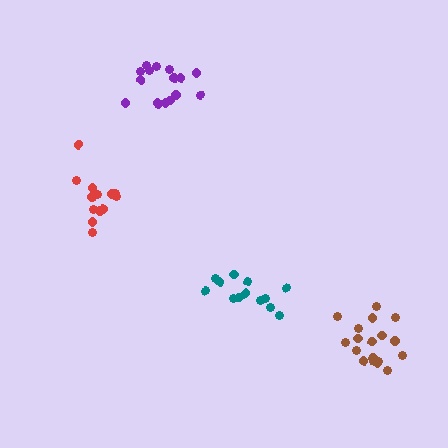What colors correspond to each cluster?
The clusters are colored: red, purple, teal, brown.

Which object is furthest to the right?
The brown cluster is rightmost.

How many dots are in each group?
Group 1: 14 dots, Group 2: 16 dots, Group 3: 13 dots, Group 4: 18 dots (61 total).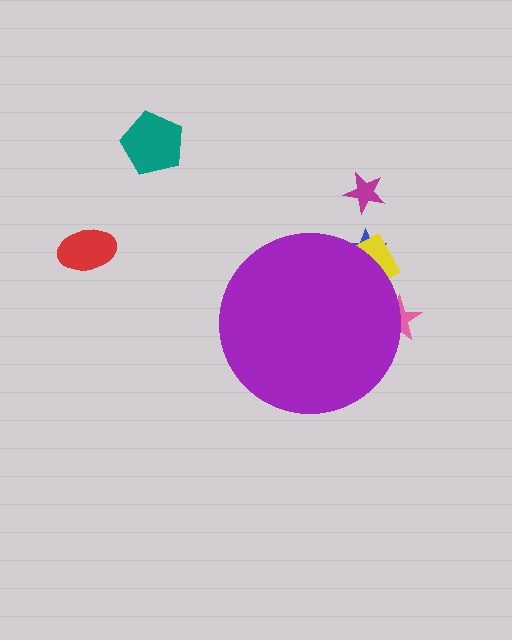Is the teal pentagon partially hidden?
No, the teal pentagon is fully visible.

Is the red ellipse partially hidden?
No, the red ellipse is fully visible.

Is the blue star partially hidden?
Yes, the blue star is partially hidden behind the purple circle.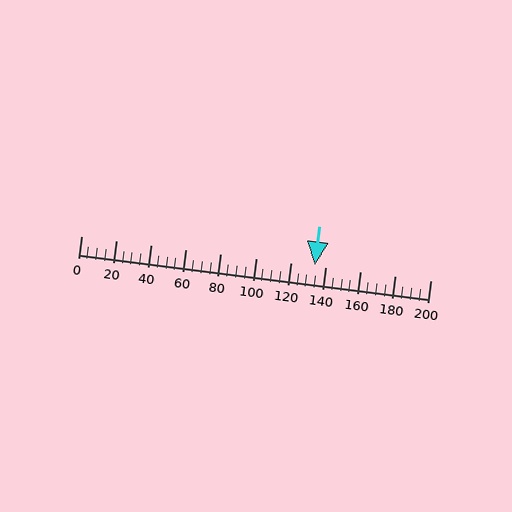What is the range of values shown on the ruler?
The ruler shows values from 0 to 200.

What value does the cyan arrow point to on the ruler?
The cyan arrow points to approximately 134.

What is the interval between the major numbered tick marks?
The major tick marks are spaced 20 units apart.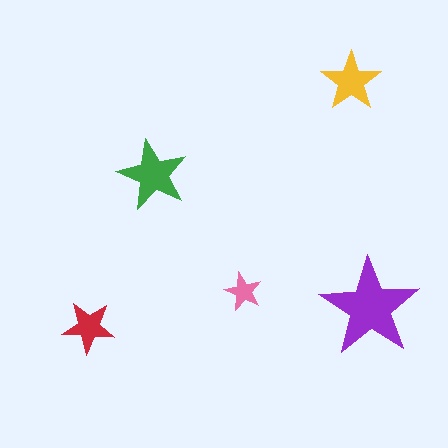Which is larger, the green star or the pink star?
The green one.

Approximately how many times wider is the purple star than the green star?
About 1.5 times wider.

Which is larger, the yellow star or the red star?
The yellow one.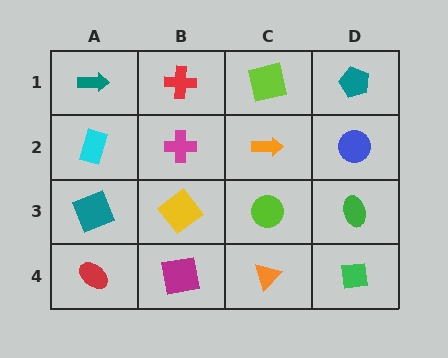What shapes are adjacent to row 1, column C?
An orange arrow (row 2, column C), a red cross (row 1, column B), a teal pentagon (row 1, column D).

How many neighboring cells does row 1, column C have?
3.